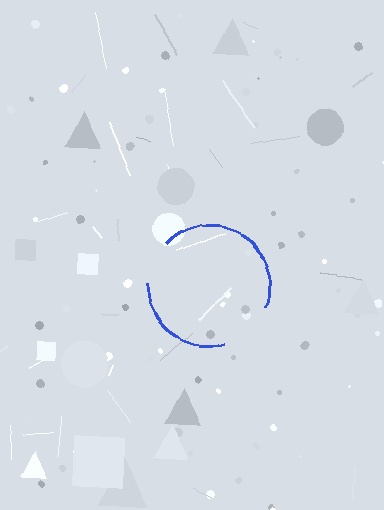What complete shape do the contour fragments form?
The contour fragments form a circle.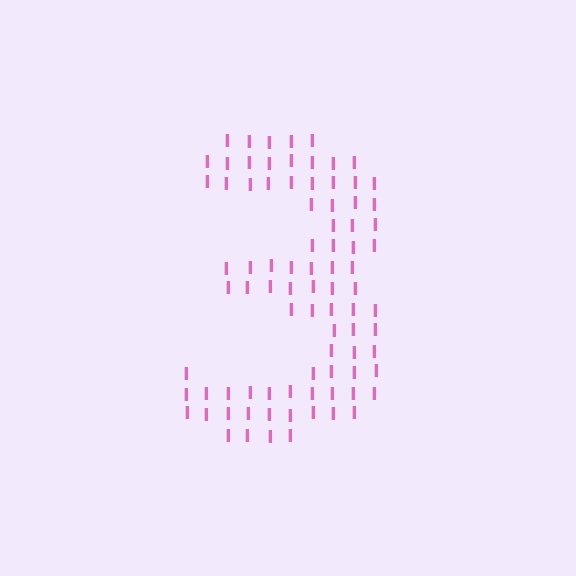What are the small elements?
The small elements are letter I's.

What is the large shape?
The large shape is the digit 3.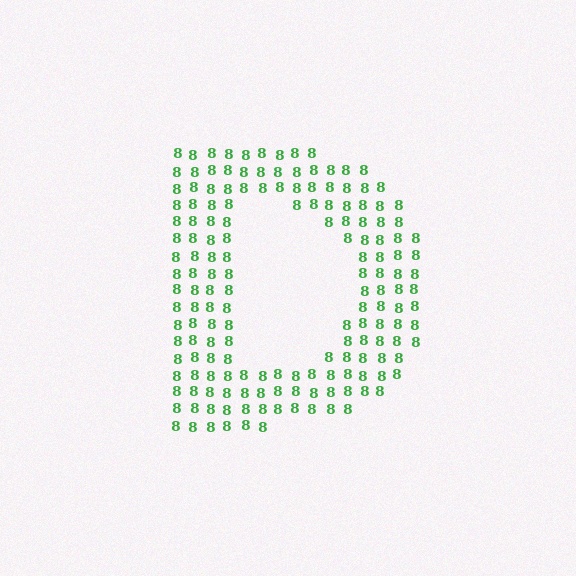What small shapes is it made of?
It is made of small digit 8's.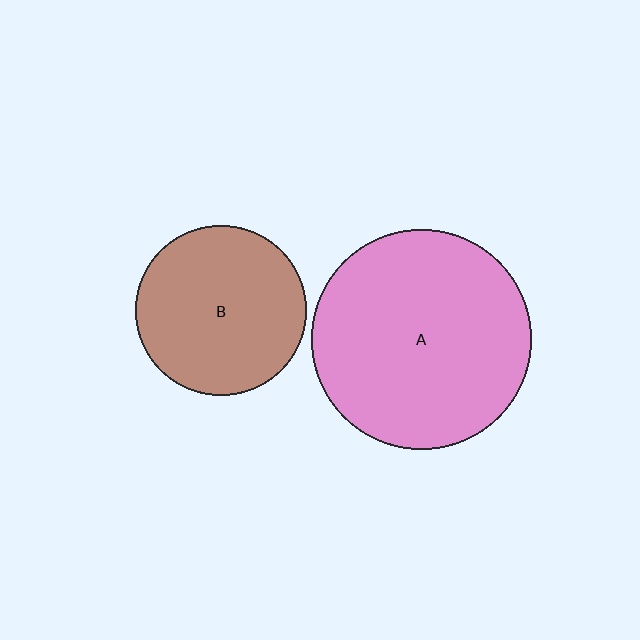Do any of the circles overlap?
No, none of the circles overlap.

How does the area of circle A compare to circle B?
Approximately 1.7 times.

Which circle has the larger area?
Circle A (pink).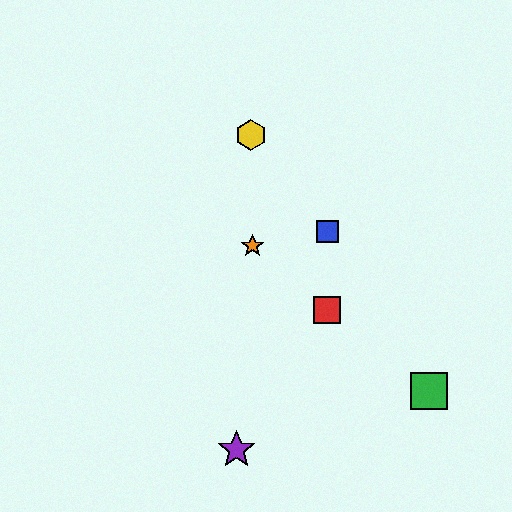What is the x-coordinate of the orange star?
The orange star is at x≈253.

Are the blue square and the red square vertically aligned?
Yes, both are at x≈327.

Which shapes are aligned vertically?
The red square, the blue square are aligned vertically.